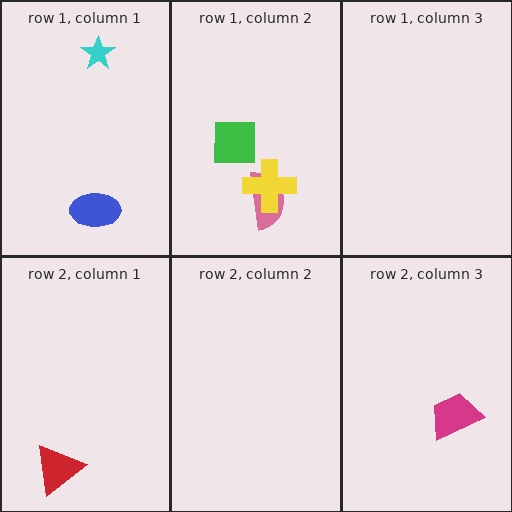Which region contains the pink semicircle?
The row 1, column 2 region.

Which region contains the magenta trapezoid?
The row 2, column 3 region.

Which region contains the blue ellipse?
The row 1, column 1 region.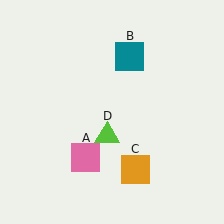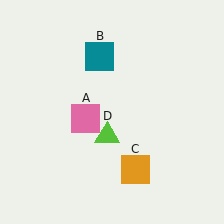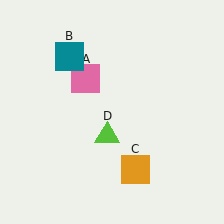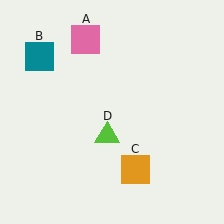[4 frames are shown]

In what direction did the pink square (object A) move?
The pink square (object A) moved up.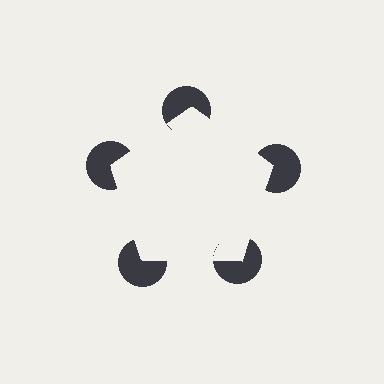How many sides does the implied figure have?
5 sides.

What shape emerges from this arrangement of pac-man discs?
An illusory pentagon — its edges are inferred from the aligned wedge cuts in the pac-man discs, not physically drawn.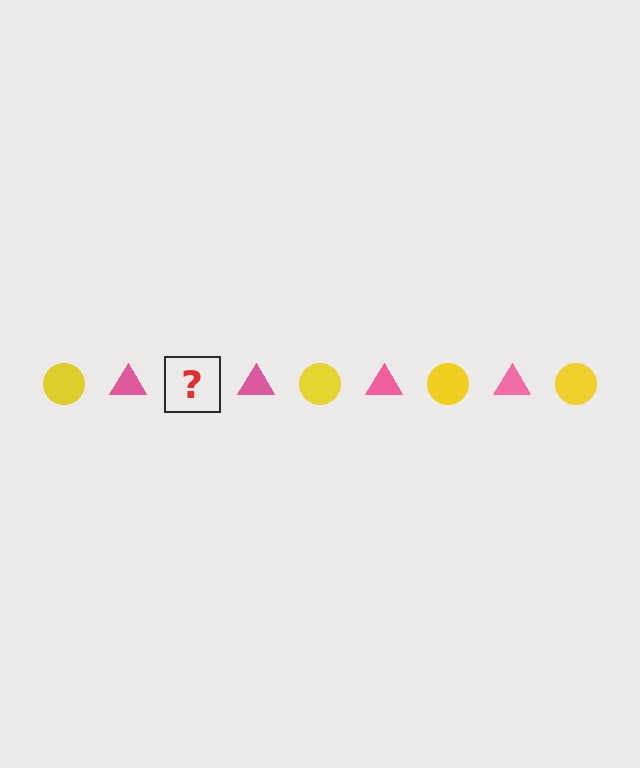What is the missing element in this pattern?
The missing element is a yellow circle.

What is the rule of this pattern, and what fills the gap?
The rule is that the pattern alternates between yellow circle and pink triangle. The gap should be filled with a yellow circle.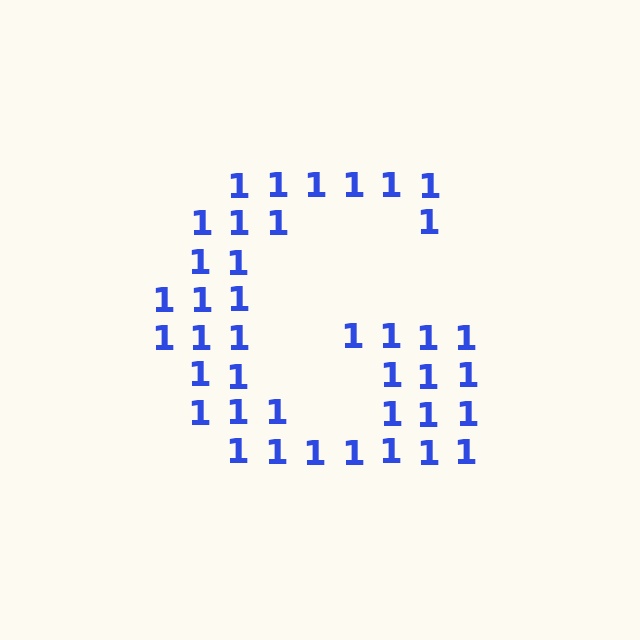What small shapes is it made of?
It is made of small digit 1's.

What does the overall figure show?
The overall figure shows the letter G.